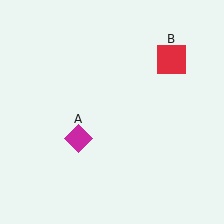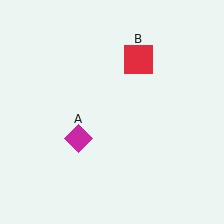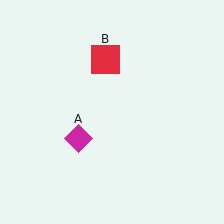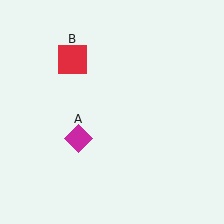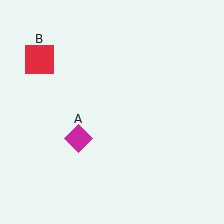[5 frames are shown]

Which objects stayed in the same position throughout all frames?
Magenta diamond (object A) remained stationary.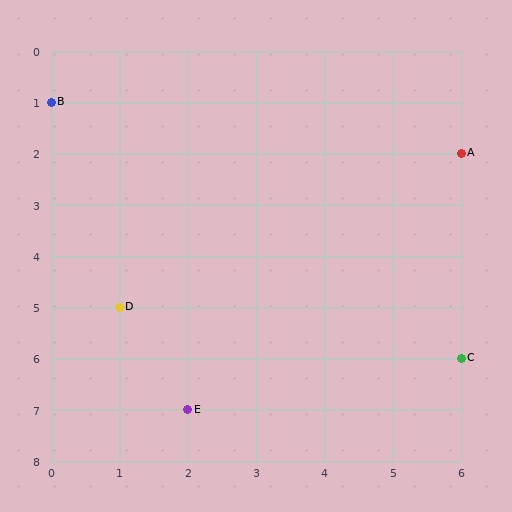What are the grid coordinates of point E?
Point E is at grid coordinates (2, 7).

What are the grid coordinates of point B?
Point B is at grid coordinates (0, 1).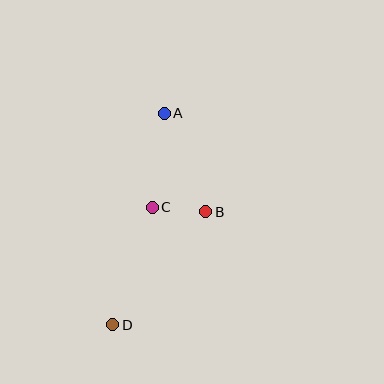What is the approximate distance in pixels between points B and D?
The distance between B and D is approximately 146 pixels.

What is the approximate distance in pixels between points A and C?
The distance between A and C is approximately 95 pixels.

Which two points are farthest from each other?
Points A and D are farthest from each other.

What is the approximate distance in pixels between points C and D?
The distance between C and D is approximately 124 pixels.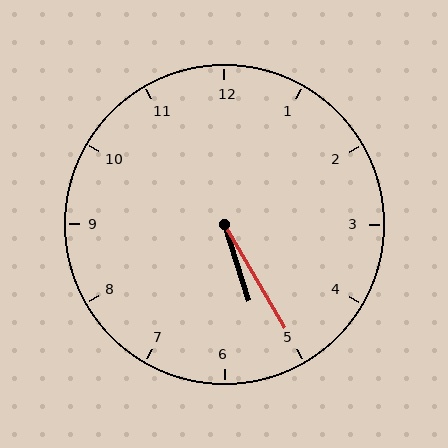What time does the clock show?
5:25.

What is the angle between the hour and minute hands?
Approximately 12 degrees.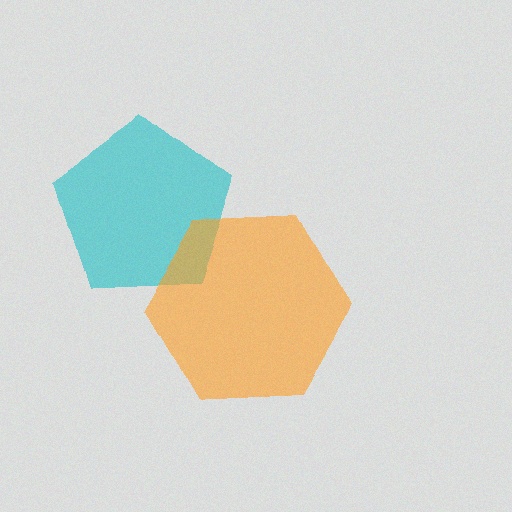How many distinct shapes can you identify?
There are 2 distinct shapes: a cyan pentagon, an orange hexagon.